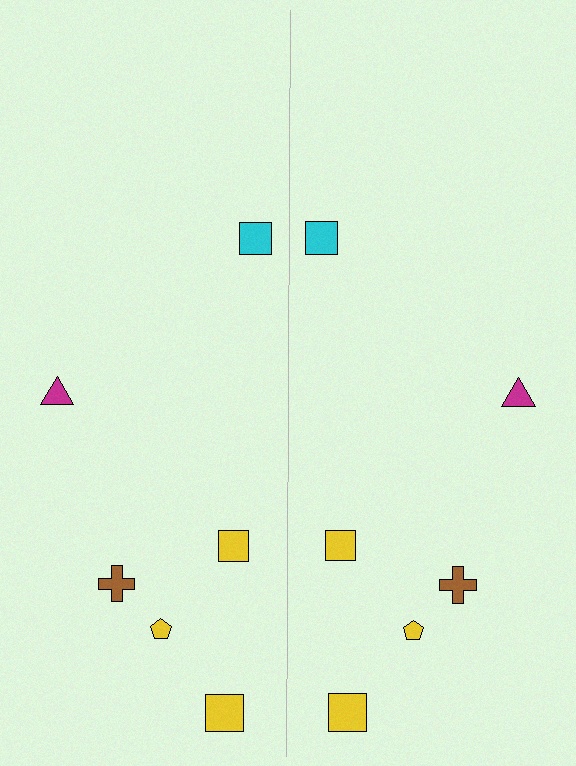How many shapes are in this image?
There are 12 shapes in this image.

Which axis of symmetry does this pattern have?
The pattern has a vertical axis of symmetry running through the center of the image.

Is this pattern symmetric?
Yes, this pattern has bilateral (reflection) symmetry.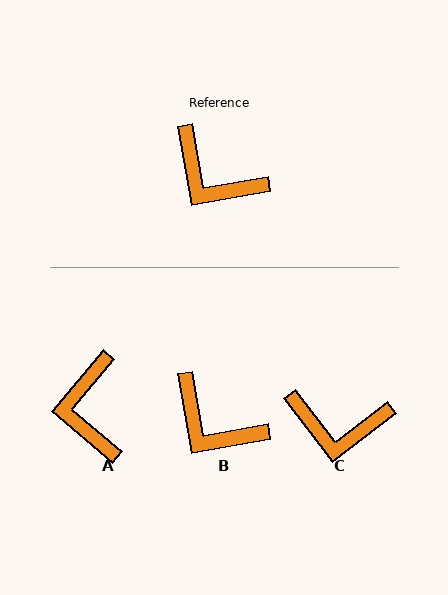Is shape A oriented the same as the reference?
No, it is off by about 50 degrees.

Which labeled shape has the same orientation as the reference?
B.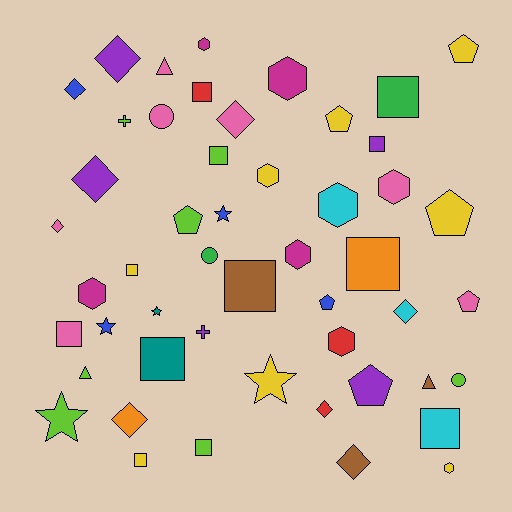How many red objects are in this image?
There are 3 red objects.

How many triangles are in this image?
There are 3 triangles.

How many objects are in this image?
There are 50 objects.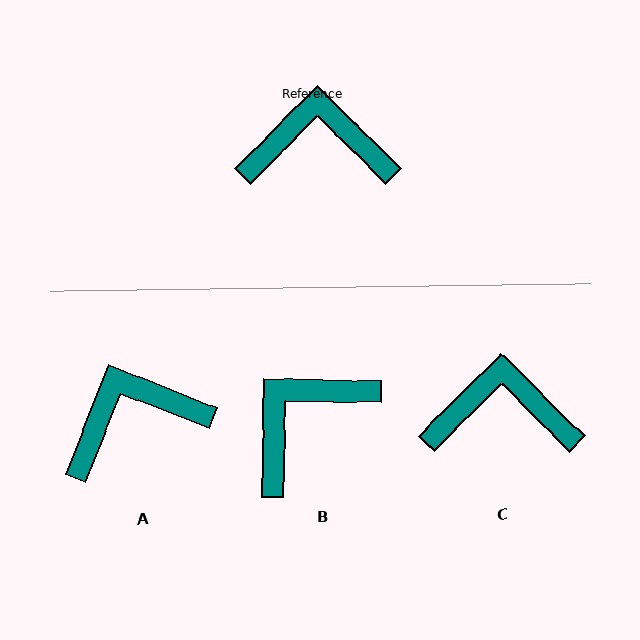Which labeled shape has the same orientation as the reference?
C.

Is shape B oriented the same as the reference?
No, it is off by about 44 degrees.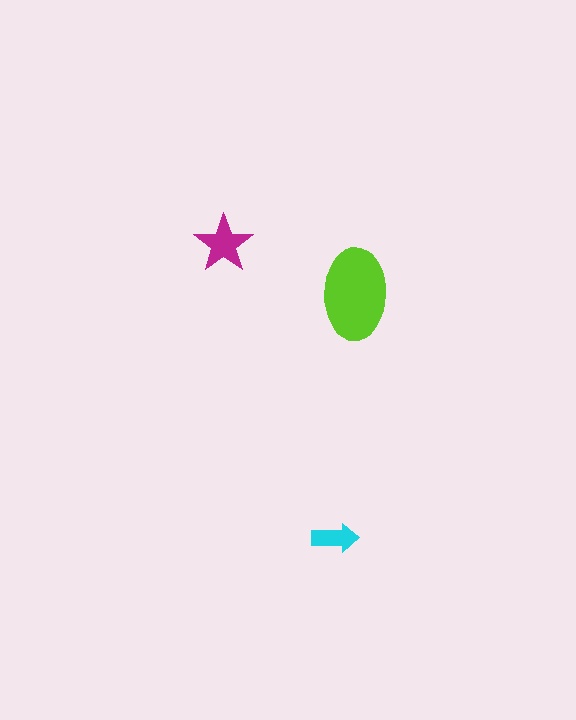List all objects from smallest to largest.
The cyan arrow, the magenta star, the lime ellipse.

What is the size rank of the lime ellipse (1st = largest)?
1st.